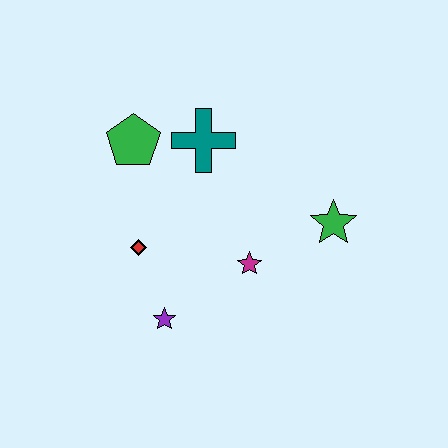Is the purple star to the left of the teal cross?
Yes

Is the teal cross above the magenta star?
Yes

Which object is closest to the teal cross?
The green pentagon is closest to the teal cross.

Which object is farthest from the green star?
The green pentagon is farthest from the green star.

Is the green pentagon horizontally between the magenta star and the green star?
No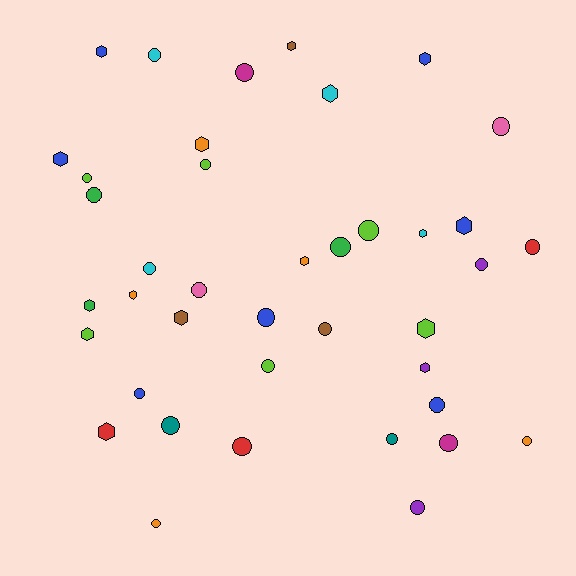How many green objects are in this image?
There are 3 green objects.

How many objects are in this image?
There are 40 objects.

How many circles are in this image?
There are 24 circles.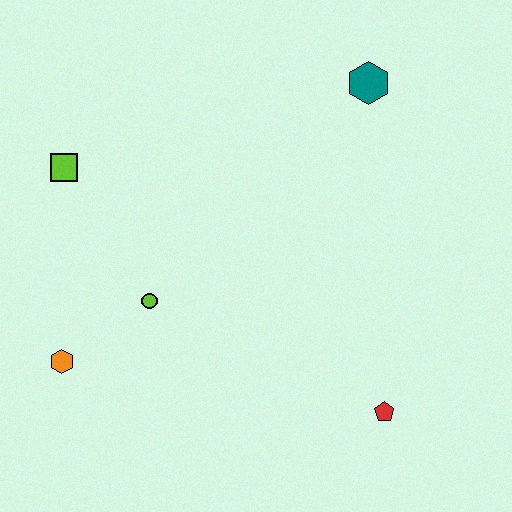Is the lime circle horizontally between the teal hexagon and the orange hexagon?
Yes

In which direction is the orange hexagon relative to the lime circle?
The orange hexagon is to the left of the lime circle.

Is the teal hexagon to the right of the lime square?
Yes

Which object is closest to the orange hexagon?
The lime circle is closest to the orange hexagon.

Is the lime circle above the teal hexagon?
No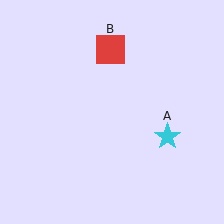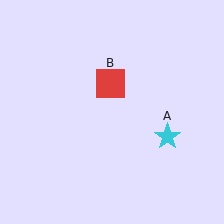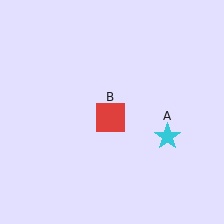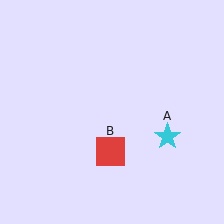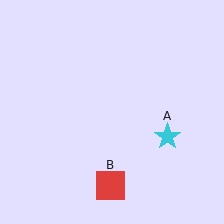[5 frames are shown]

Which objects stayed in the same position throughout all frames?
Cyan star (object A) remained stationary.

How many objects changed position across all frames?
1 object changed position: red square (object B).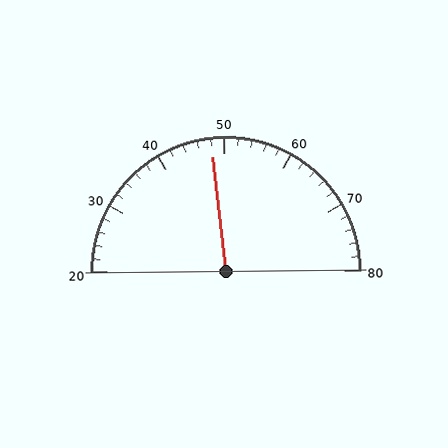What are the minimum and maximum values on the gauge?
The gauge ranges from 20 to 80.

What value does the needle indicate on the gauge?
The needle indicates approximately 48.